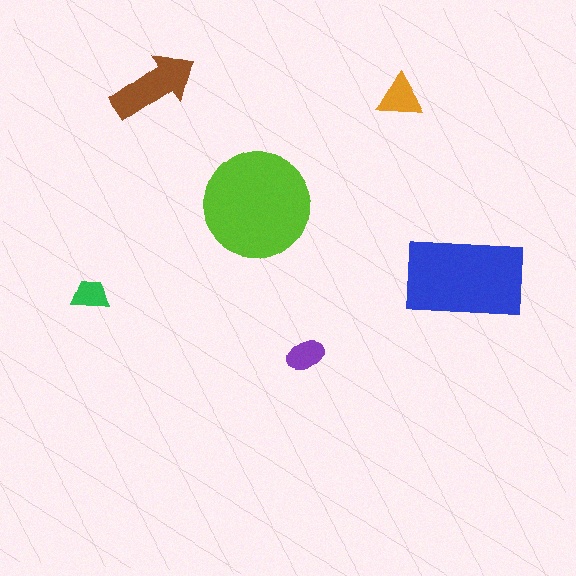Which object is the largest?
The lime circle.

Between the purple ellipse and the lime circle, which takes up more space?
The lime circle.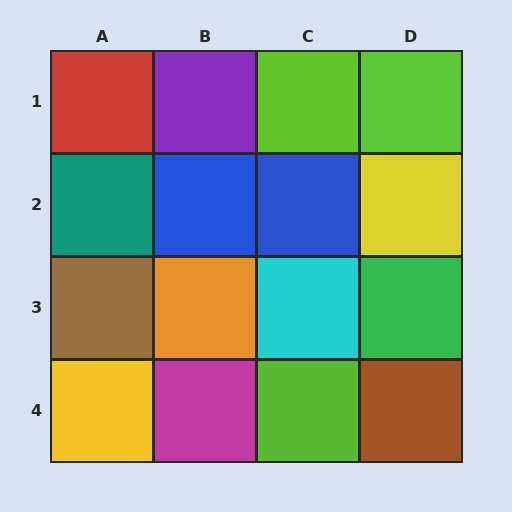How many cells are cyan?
1 cell is cyan.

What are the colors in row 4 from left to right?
Yellow, magenta, lime, brown.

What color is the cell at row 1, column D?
Lime.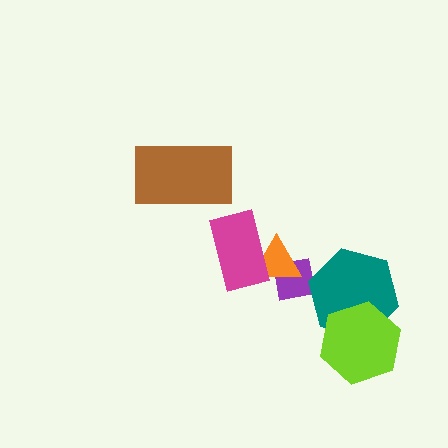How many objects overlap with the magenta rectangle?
1 object overlaps with the magenta rectangle.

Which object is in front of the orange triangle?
The magenta rectangle is in front of the orange triangle.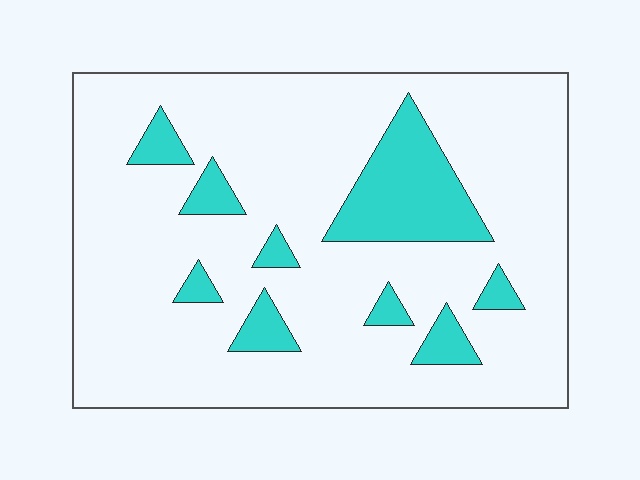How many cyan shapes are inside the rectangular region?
9.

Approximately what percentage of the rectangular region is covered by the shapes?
Approximately 15%.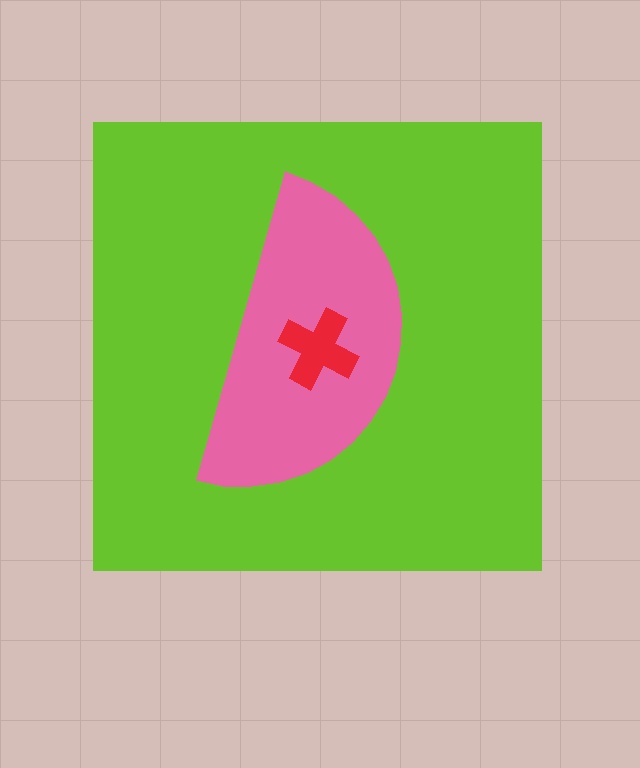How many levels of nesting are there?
3.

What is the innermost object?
The red cross.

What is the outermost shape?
The lime square.